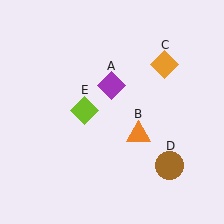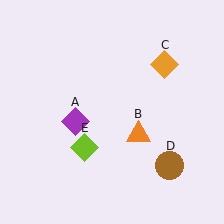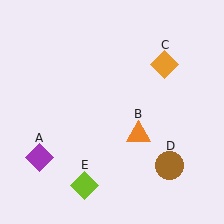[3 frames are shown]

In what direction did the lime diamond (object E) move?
The lime diamond (object E) moved down.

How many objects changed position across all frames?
2 objects changed position: purple diamond (object A), lime diamond (object E).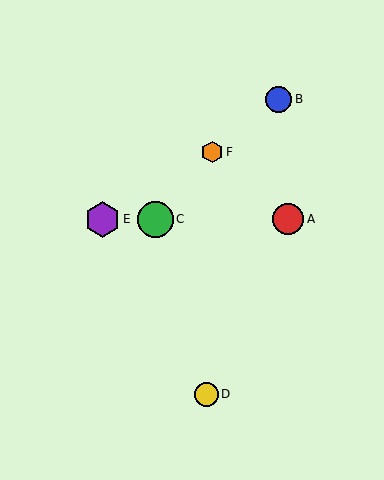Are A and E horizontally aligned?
Yes, both are at y≈219.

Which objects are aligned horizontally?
Objects A, C, E are aligned horizontally.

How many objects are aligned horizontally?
3 objects (A, C, E) are aligned horizontally.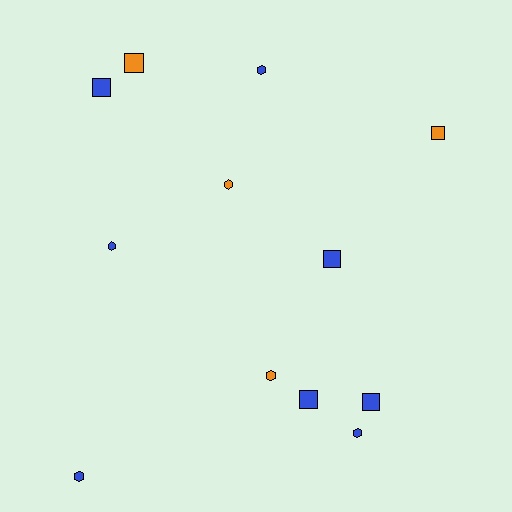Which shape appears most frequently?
Square, with 6 objects.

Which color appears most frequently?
Blue, with 8 objects.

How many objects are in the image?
There are 12 objects.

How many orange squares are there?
There are 2 orange squares.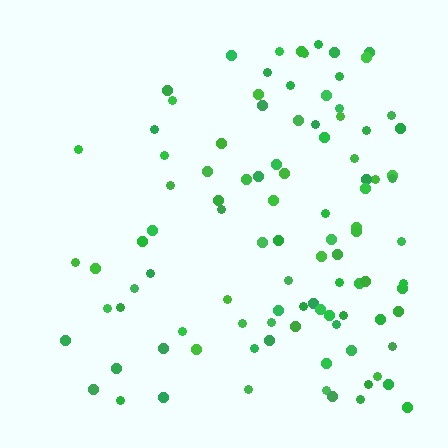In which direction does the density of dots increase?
From left to right, with the right side densest.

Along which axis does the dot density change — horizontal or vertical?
Horizontal.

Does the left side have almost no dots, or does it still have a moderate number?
Still a moderate number, just noticeably fewer than the right.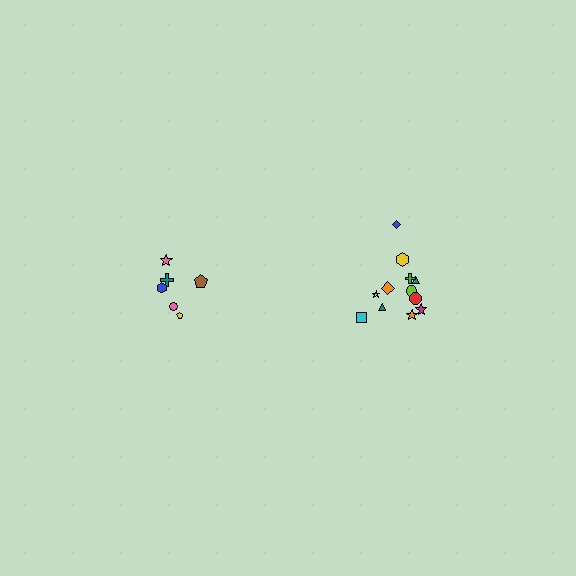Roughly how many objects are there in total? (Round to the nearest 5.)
Roughly 20 objects in total.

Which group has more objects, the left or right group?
The right group.